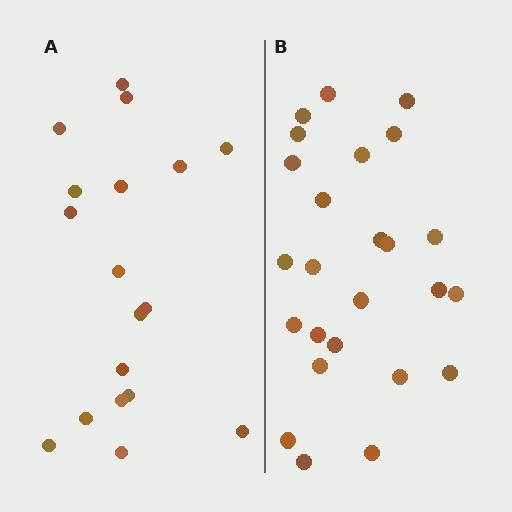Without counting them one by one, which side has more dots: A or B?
Region B (the right region) has more dots.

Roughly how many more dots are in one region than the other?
Region B has roughly 8 or so more dots than region A.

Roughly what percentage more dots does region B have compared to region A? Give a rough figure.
About 40% more.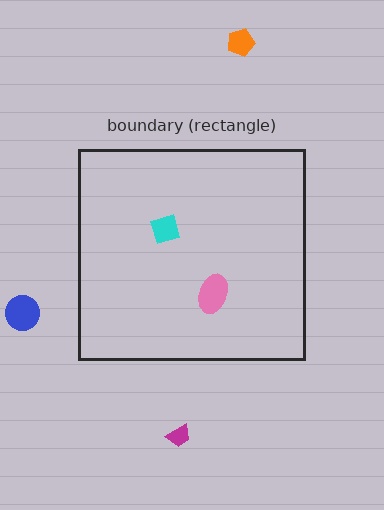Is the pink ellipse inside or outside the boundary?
Inside.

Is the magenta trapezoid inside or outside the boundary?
Outside.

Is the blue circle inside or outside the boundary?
Outside.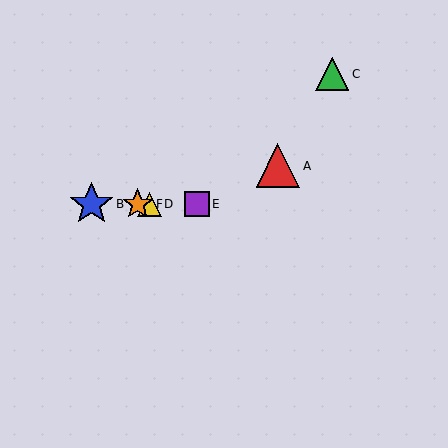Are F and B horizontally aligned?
Yes, both are at y≈204.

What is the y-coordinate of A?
Object A is at y≈166.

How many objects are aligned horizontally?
4 objects (B, D, E, F) are aligned horizontally.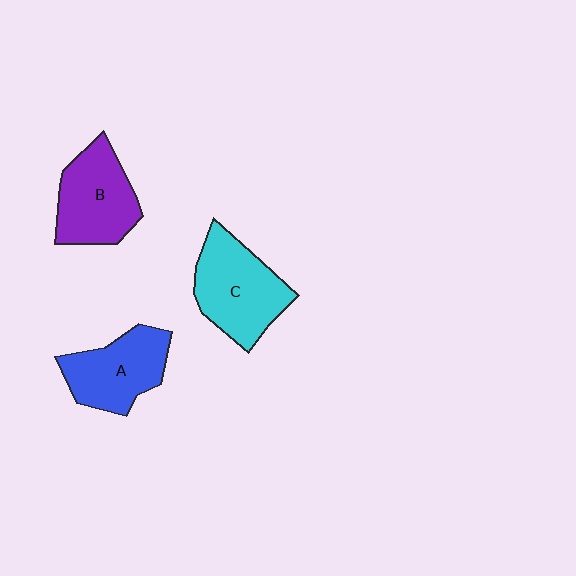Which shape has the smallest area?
Shape A (blue).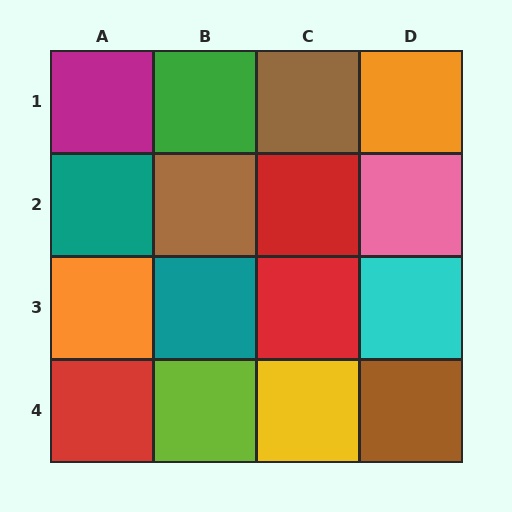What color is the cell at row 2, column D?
Pink.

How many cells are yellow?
1 cell is yellow.